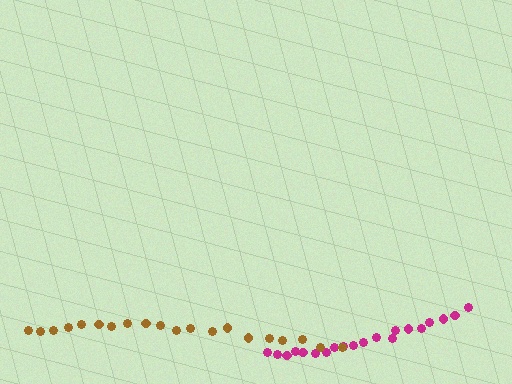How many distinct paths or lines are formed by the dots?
There are 2 distinct paths.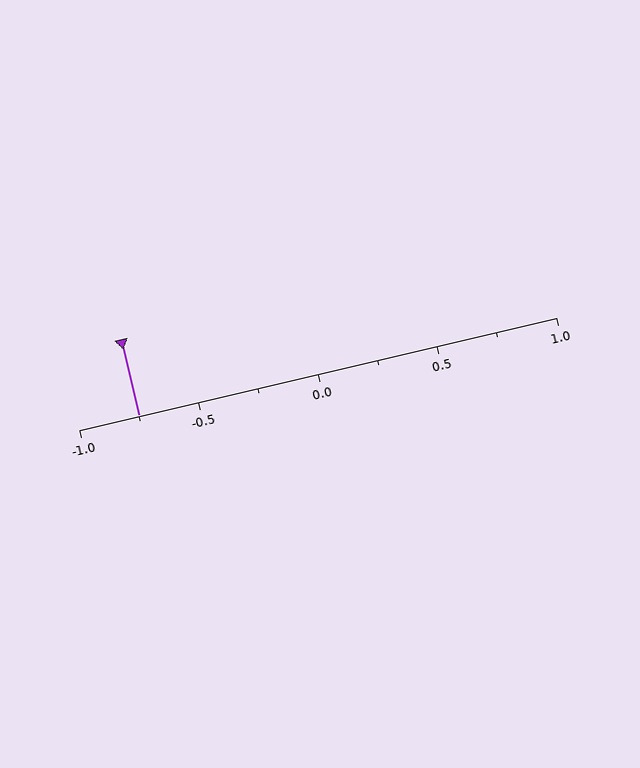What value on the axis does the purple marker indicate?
The marker indicates approximately -0.75.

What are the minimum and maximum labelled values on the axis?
The axis runs from -1.0 to 1.0.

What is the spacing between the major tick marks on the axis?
The major ticks are spaced 0.5 apart.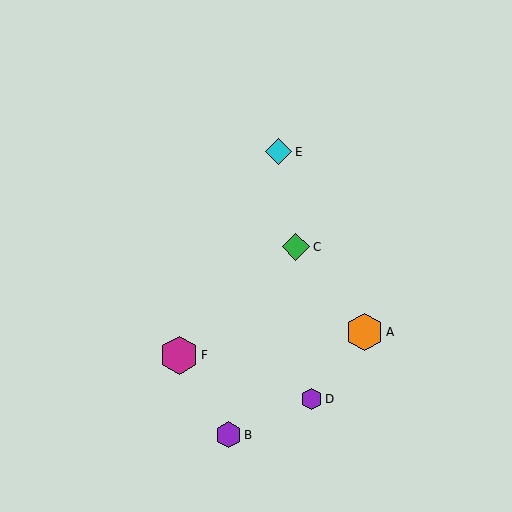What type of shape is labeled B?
Shape B is a purple hexagon.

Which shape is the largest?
The magenta hexagon (labeled F) is the largest.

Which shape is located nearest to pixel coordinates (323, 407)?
The purple hexagon (labeled D) at (312, 399) is nearest to that location.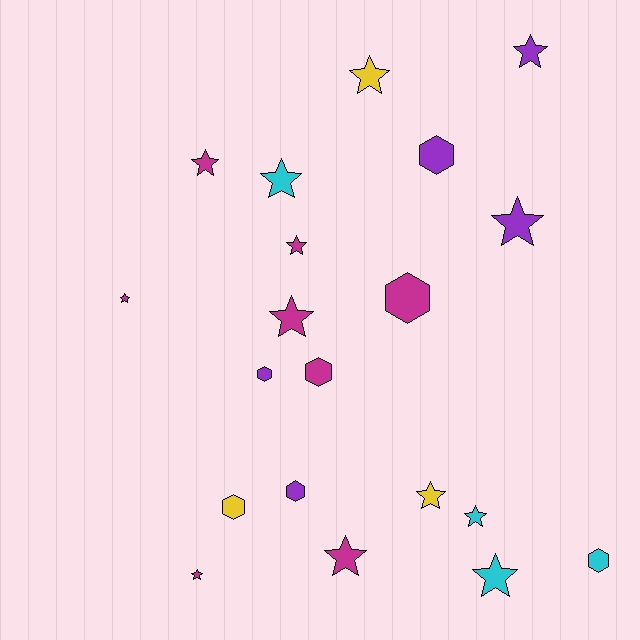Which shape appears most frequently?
Star, with 13 objects.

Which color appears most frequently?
Magenta, with 8 objects.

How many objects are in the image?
There are 20 objects.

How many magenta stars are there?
There are 6 magenta stars.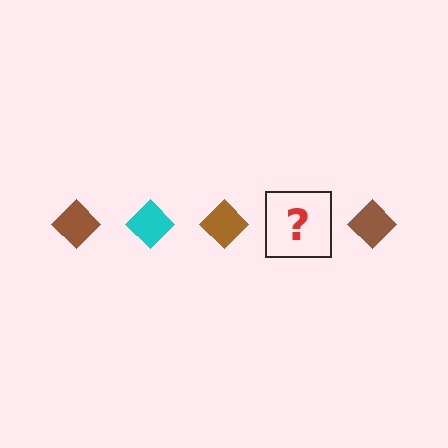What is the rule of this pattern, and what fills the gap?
The rule is that the pattern cycles through brown, cyan diamonds. The gap should be filled with a cyan diamond.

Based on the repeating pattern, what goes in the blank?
The blank should be a cyan diamond.